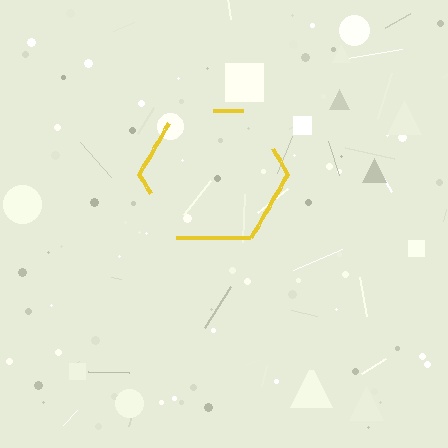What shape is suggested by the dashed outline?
The dashed outline suggests a hexagon.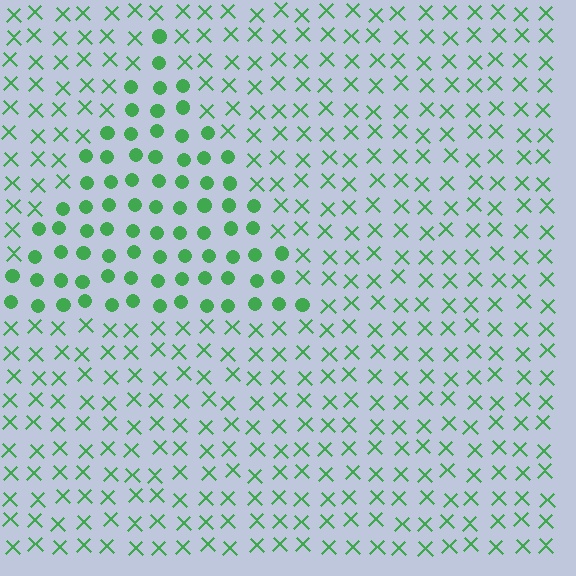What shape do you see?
I see a triangle.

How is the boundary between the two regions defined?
The boundary is defined by a change in element shape: circles inside vs. X marks outside. All elements share the same color and spacing.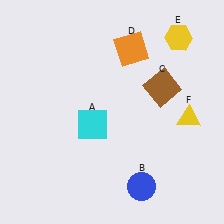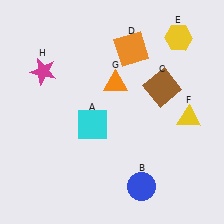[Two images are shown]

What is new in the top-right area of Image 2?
An orange triangle (G) was added in the top-right area of Image 2.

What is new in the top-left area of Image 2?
A magenta star (H) was added in the top-left area of Image 2.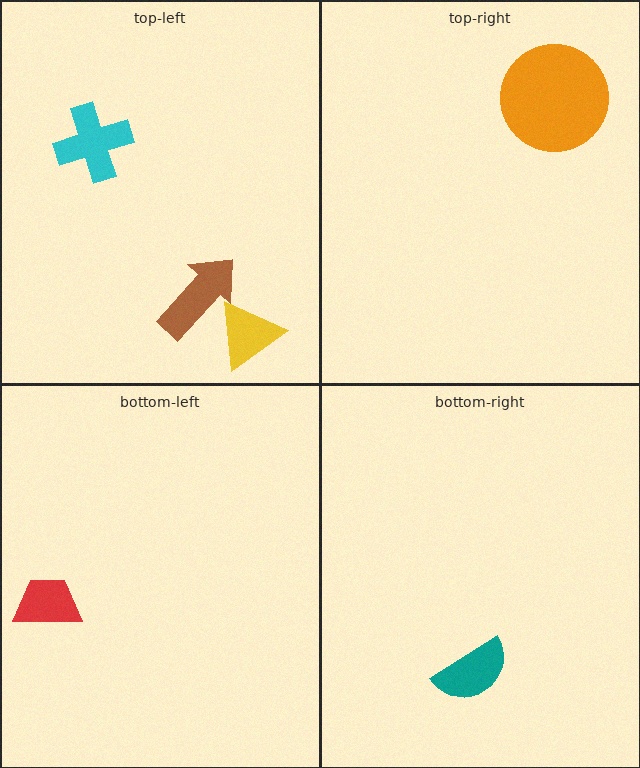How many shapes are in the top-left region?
3.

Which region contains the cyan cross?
The top-left region.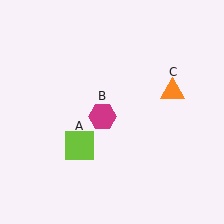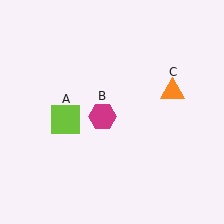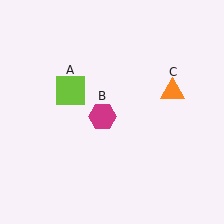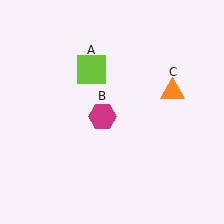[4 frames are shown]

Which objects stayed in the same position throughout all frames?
Magenta hexagon (object B) and orange triangle (object C) remained stationary.